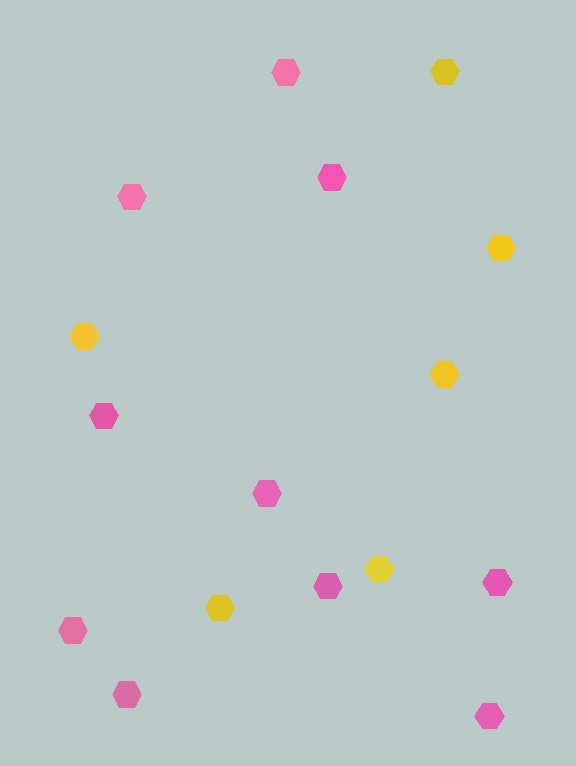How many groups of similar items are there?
There are 2 groups: one group of pink hexagons (10) and one group of yellow hexagons (6).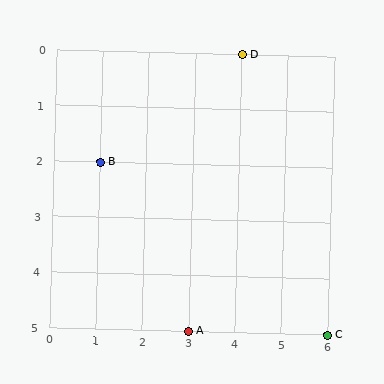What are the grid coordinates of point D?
Point D is at grid coordinates (4, 0).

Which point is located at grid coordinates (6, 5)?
Point C is at (6, 5).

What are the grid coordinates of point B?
Point B is at grid coordinates (1, 2).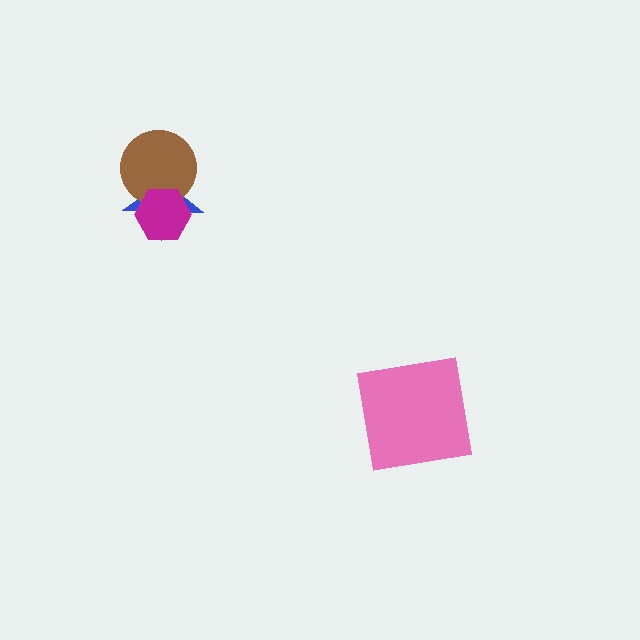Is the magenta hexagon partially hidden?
No, no other shape covers it.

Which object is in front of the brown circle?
The magenta hexagon is in front of the brown circle.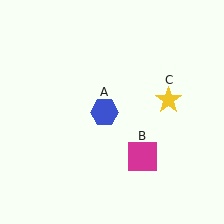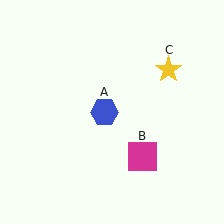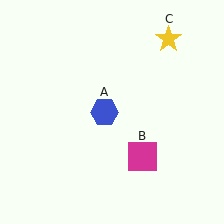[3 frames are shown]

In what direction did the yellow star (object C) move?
The yellow star (object C) moved up.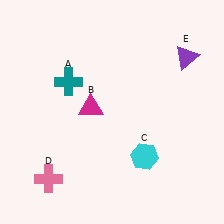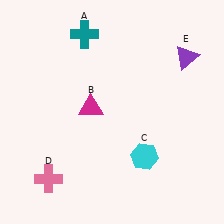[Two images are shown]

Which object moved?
The teal cross (A) moved up.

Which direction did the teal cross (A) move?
The teal cross (A) moved up.